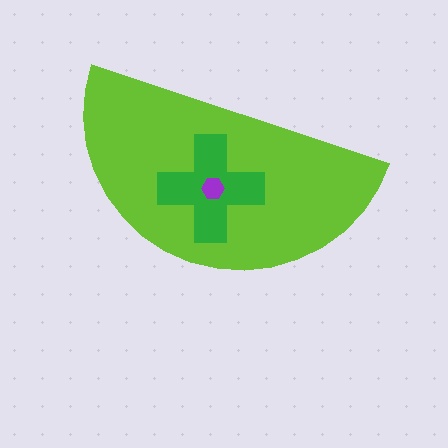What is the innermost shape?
The purple hexagon.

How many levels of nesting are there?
3.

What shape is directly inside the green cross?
The purple hexagon.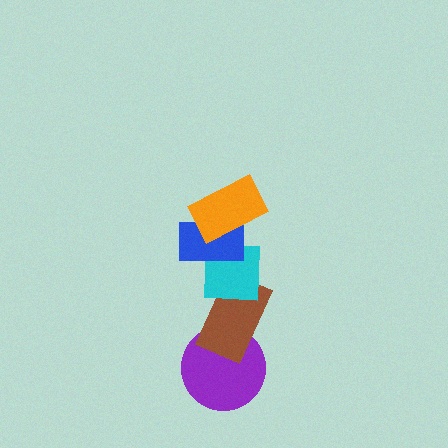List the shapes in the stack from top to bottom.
From top to bottom: the orange rectangle, the blue rectangle, the cyan square, the brown rectangle, the purple circle.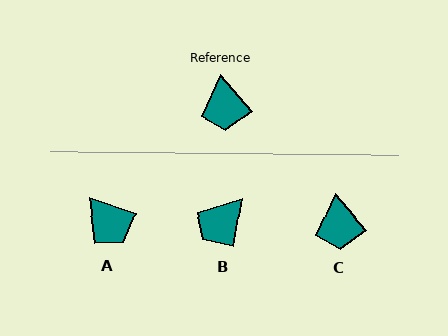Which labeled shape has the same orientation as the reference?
C.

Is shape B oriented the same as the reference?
No, it is off by about 49 degrees.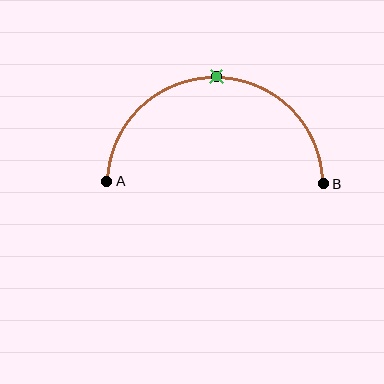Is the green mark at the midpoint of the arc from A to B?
Yes. The green mark lies on the arc at equal arc-length from both A and B — it is the arc midpoint.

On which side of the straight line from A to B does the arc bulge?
The arc bulges above the straight line connecting A and B.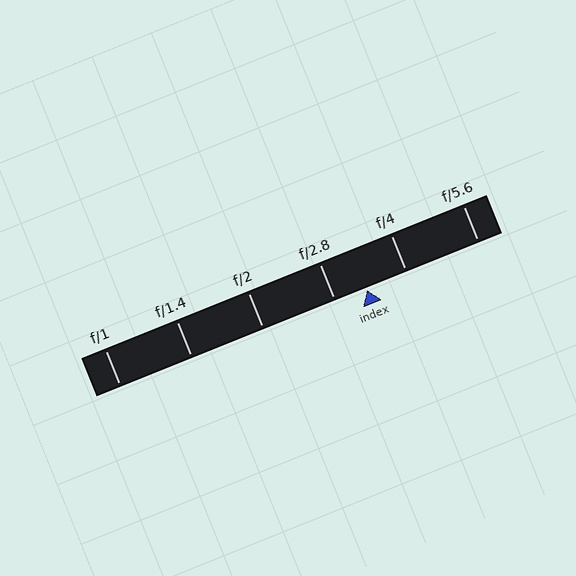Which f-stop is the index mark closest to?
The index mark is closest to f/2.8.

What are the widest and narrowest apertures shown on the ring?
The widest aperture shown is f/1 and the narrowest is f/5.6.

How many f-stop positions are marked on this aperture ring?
There are 6 f-stop positions marked.